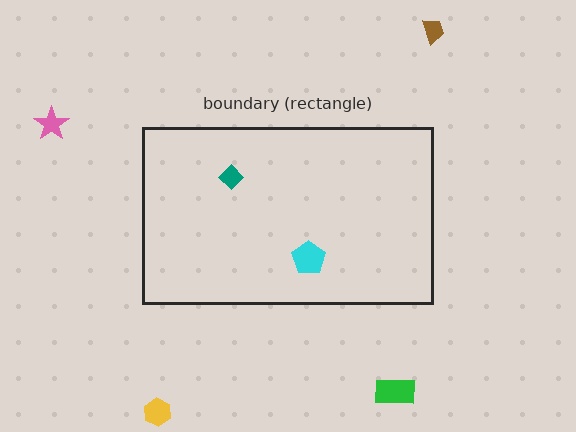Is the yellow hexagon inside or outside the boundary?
Outside.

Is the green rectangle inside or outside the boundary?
Outside.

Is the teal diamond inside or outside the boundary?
Inside.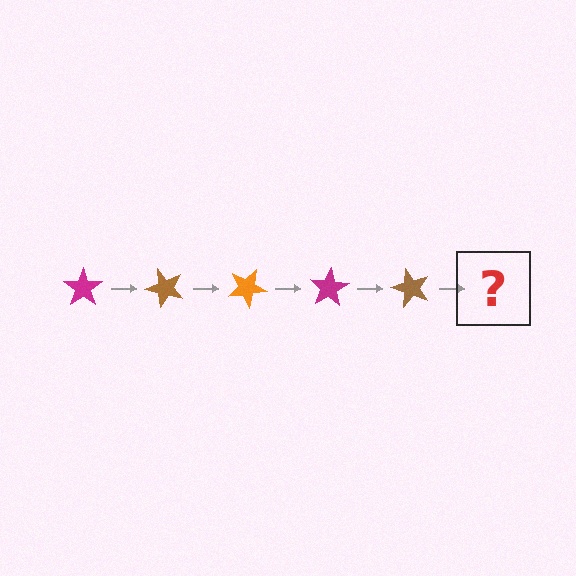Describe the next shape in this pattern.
It should be an orange star, rotated 250 degrees from the start.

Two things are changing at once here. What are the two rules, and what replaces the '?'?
The two rules are that it rotates 50 degrees each step and the color cycles through magenta, brown, and orange. The '?' should be an orange star, rotated 250 degrees from the start.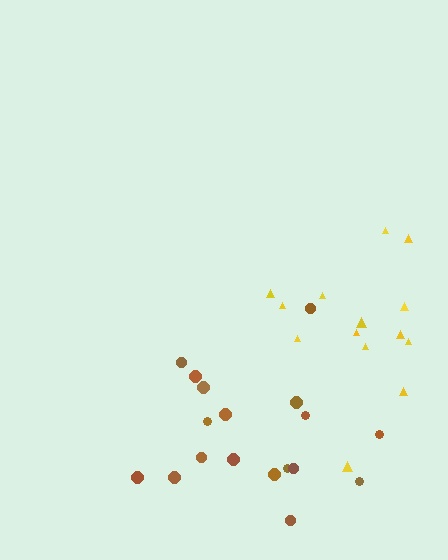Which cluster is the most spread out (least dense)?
Brown.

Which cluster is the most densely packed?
Yellow.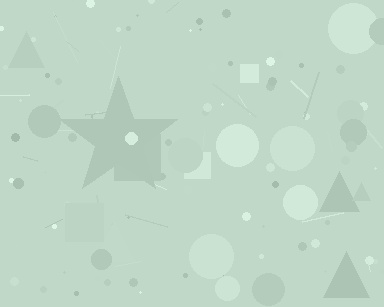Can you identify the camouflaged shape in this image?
The camouflaged shape is a star.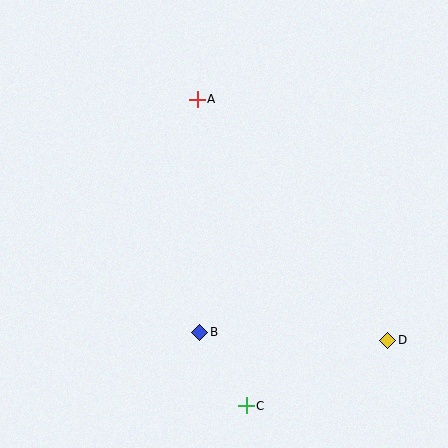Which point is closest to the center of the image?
Point B at (200, 332) is closest to the center.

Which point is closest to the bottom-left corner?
Point B is closest to the bottom-left corner.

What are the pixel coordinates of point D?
Point D is at (388, 340).